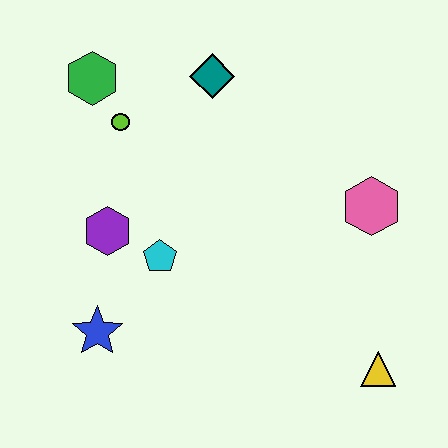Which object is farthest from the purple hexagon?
The yellow triangle is farthest from the purple hexagon.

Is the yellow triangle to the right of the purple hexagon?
Yes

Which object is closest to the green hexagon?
The lime circle is closest to the green hexagon.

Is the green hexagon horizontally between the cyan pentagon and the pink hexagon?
No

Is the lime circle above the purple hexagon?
Yes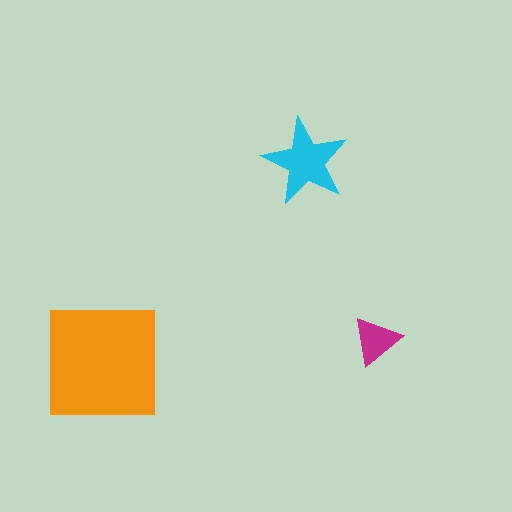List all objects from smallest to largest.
The magenta triangle, the cyan star, the orange square.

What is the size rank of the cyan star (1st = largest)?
2nd.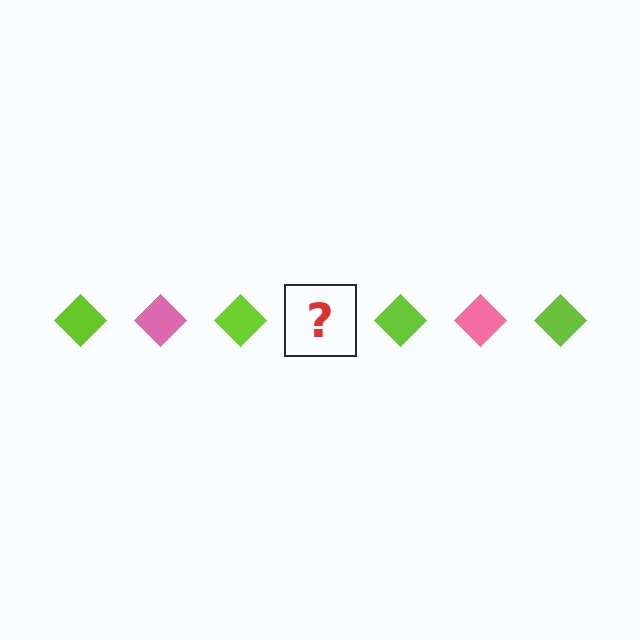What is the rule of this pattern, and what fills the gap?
The rule is that the pattern cycles through lime, pink diamonds. The gap should be filled with a pink diamond.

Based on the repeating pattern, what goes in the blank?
The blank should be a pink diamond.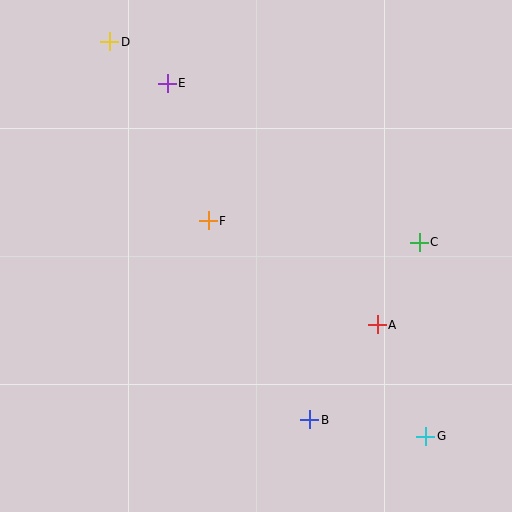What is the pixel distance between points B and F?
The distance between B and F is 224 pixels.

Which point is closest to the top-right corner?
Point C is closest to the top-right corner.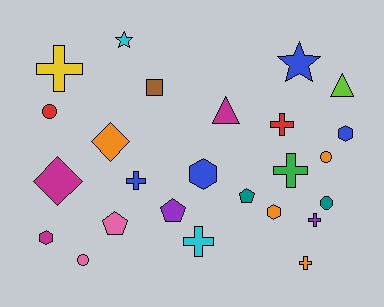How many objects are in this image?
There are 25 objects.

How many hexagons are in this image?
There are 4 hexagons.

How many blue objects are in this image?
There are 4 blue objects.